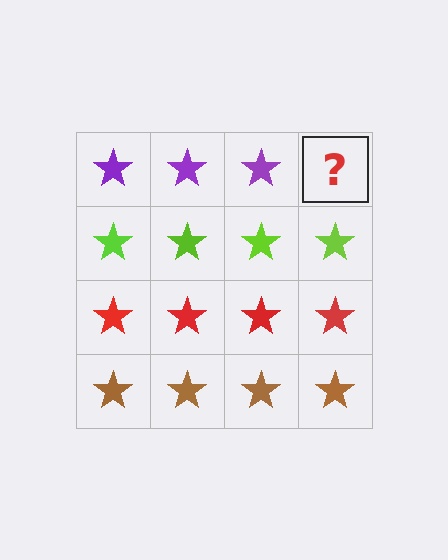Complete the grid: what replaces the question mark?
The question mark should be replaced with a purple star.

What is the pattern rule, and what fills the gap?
The rule is that each row has a consistent color. The gap should be filled with a purple star.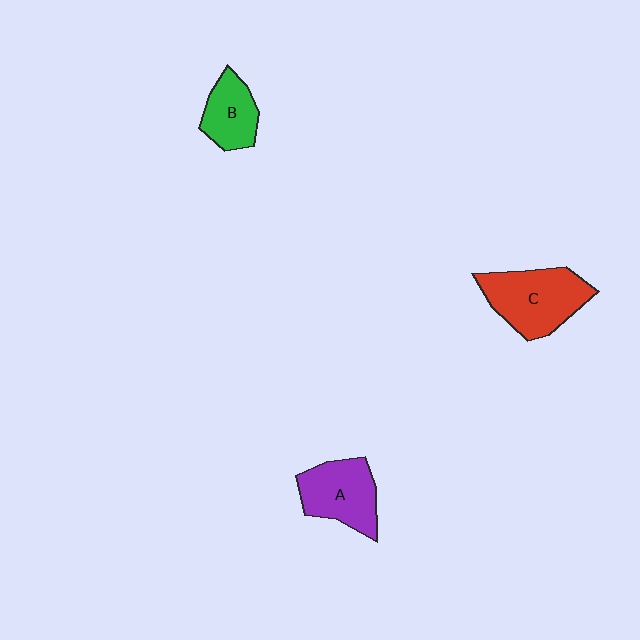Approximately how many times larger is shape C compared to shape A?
Approximately 1.2 times.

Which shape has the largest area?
Shape C (red).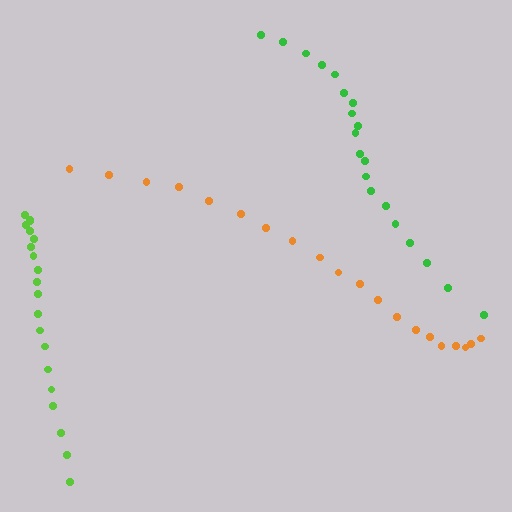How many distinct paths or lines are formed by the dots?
There are 3 distinct paths.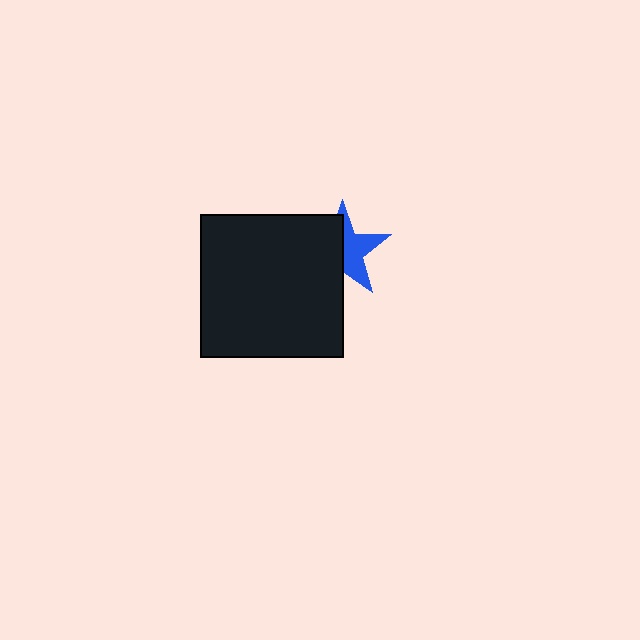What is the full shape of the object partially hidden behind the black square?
The partially hidden object is a blue star.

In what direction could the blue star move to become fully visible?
The blue star could move right. That would shift it out from behind the black square entirely.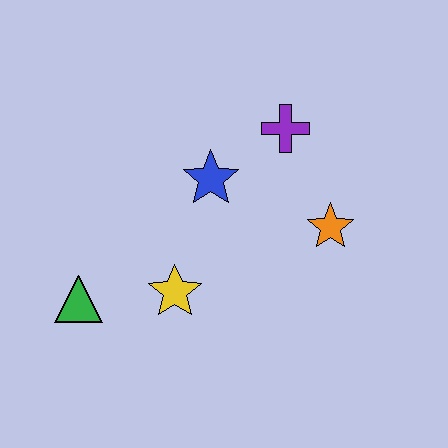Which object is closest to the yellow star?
The green triangle is closest to the yellow star.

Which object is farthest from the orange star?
The green triangle is farthest from the orange star.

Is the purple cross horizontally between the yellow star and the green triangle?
No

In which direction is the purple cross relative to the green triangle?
The purple cross is to the right of the green triangle.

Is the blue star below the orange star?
No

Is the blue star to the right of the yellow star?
Yes